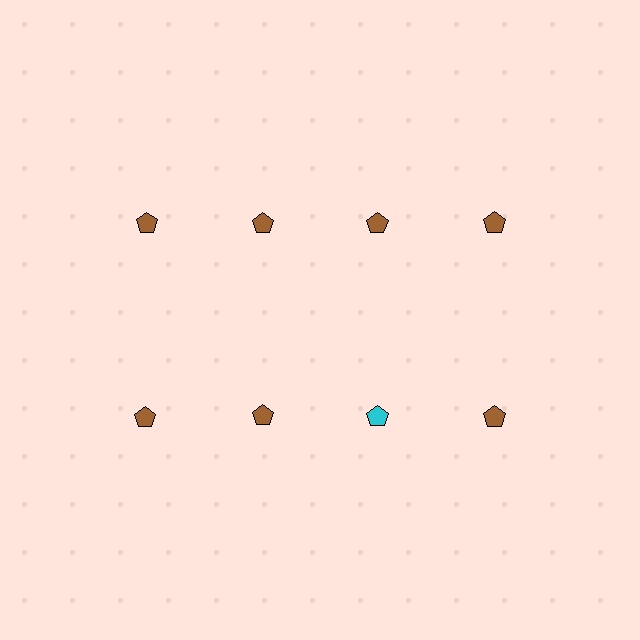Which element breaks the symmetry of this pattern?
The cyan pentagon in the second row, center column breaks the symmetry. All other shapes are brown pentagons.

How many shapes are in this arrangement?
There are 8 shapes arranged in a grid pattern.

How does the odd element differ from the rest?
It has a different color: cyan instead of brown.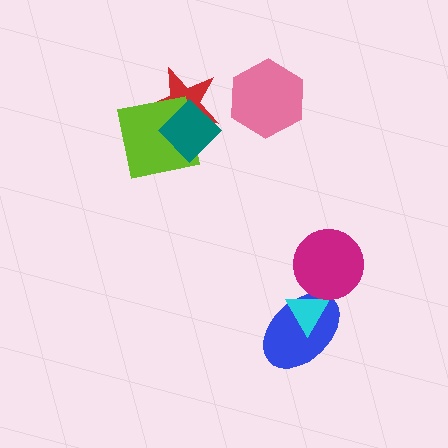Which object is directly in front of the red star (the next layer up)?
The lime square is directly in front of the red star.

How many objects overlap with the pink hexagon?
0 objects overlap with the pink hexagon.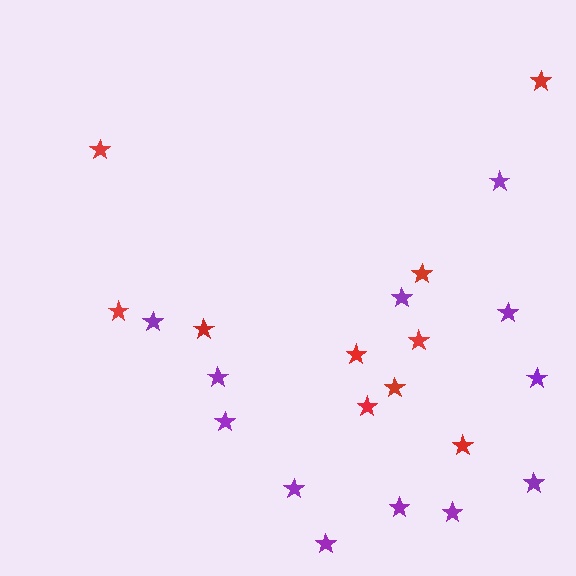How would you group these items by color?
There are 2 groups: one group of purple stars (12) and one group of red stars (10).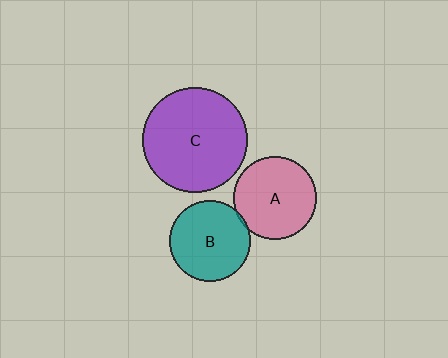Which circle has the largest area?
Circle C (purple).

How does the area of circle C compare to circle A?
Approximately 1.6 times.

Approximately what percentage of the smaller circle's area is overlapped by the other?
Approximately 5%.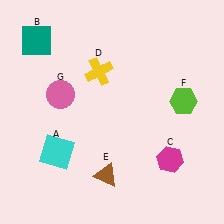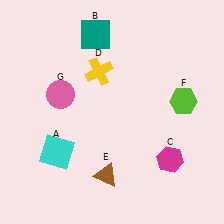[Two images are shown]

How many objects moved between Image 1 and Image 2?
1 object moved between the two images.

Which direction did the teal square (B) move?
The teal square (B) moved right.